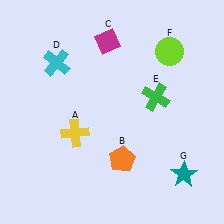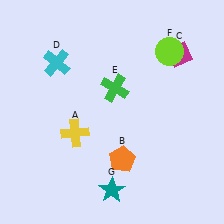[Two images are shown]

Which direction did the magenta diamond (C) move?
The magenta diamond (C) moved right.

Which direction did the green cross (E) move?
The green cross (E) moved left.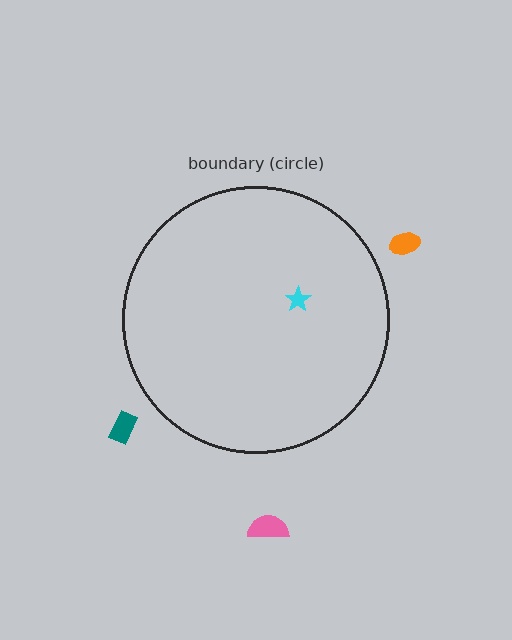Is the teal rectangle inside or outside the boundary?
Outside.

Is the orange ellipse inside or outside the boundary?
Outside.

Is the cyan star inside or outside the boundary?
Inside.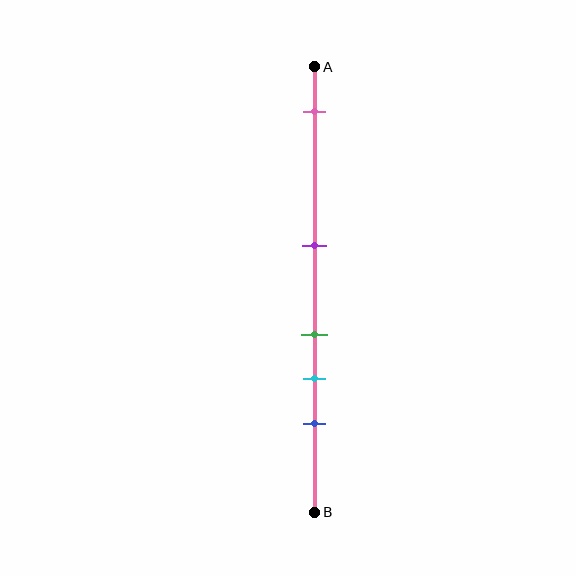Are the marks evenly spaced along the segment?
No, the marks are not evenly spaced.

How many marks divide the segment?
There are 5 marks dividing the segment.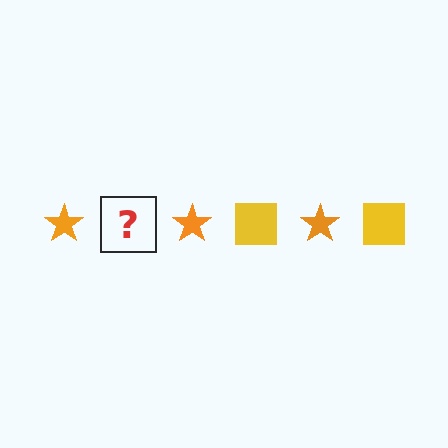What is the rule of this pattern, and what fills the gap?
The rule is that the pattern alternates between orange star and yellow square. The gap should be filled with a yellow square.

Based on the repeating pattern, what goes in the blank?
The blank should be a yellow square.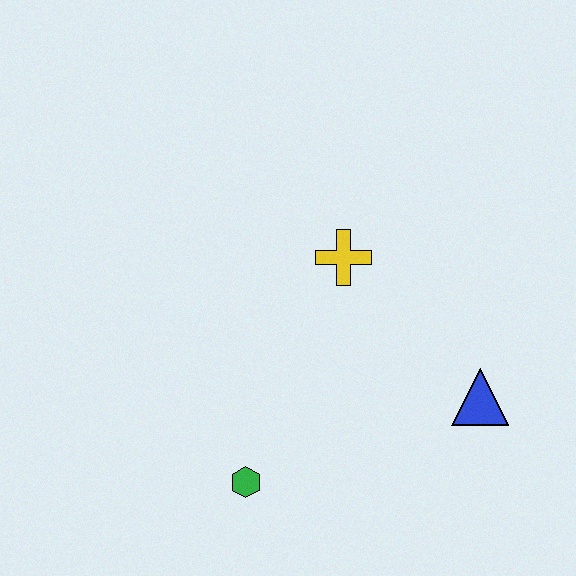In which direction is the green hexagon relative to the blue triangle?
The green hexagon is to the left of the blue triangle.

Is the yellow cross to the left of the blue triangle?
Yes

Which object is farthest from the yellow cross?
The green hexagon is farthest from the yellow cross.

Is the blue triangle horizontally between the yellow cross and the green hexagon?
No